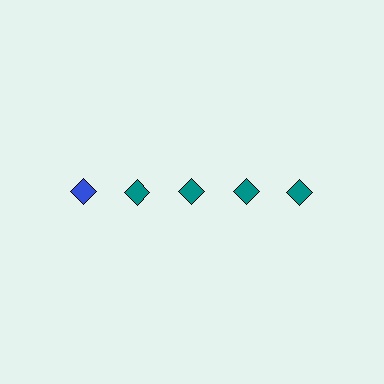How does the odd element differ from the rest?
It has a different color: blue instead of teal.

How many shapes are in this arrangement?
There are 5 shapes arranged in a grid pattern.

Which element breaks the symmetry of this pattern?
The blue diamond in the top row, leftmost column breaks the symmetry. All other shapes are teal diamonds.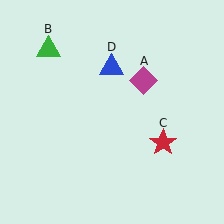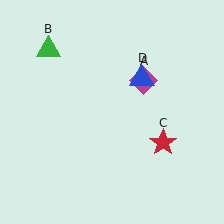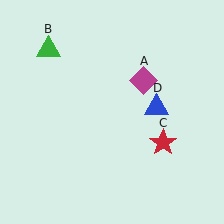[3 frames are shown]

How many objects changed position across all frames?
1 object changed position: blue triangle (object D).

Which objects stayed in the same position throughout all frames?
Magenta diamond (object A) and green triangle (object B) and red star (object C) remained stationary.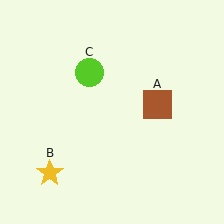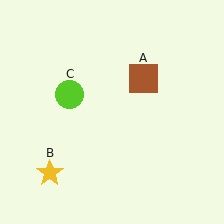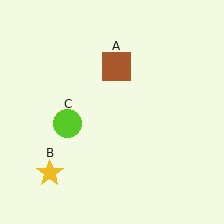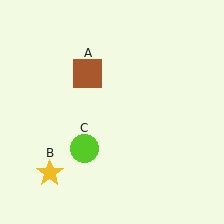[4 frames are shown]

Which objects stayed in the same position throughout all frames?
Yellow star (object B) remained stationary.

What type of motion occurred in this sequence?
The brown square (object A), lime circle (object C) rotated counterclockwise around the center of the scene.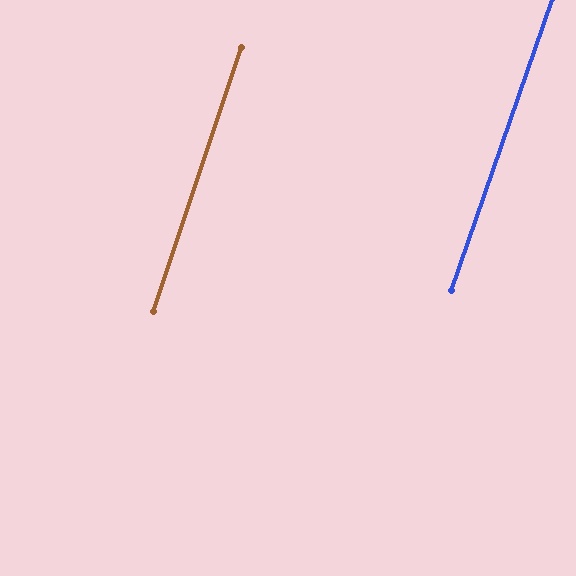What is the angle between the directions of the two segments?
Approximately 1 degree.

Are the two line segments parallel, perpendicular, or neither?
Parallel — their directions differ by only 0.6°.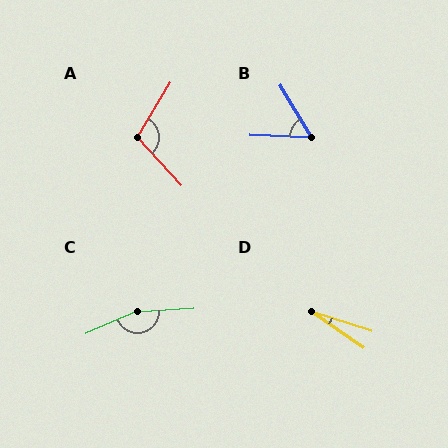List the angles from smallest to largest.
D (17°), B (56°), A (107°), C (159°).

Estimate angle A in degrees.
Approximately 107 degrees.